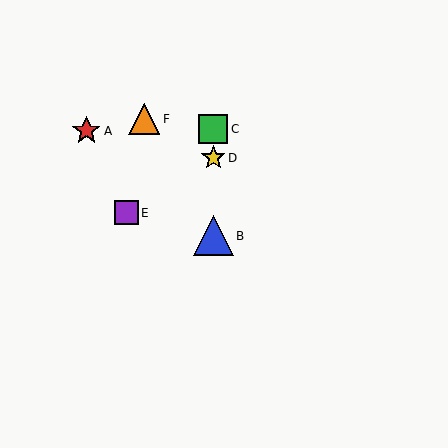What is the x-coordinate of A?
Object A is at x≈86.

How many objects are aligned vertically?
3 objects (B, C, D) are aligned vertically.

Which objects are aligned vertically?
Objects B, C, D are aligned vertically.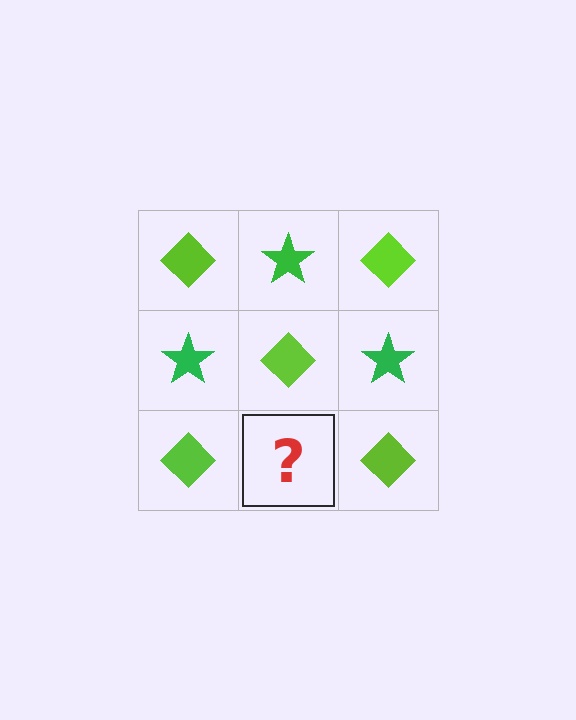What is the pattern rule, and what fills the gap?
The rule is that it alternates lime diamond and green star in a checkerboard pattern. The gap should be filled with a green star.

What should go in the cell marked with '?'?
The missing cell should contain a green star.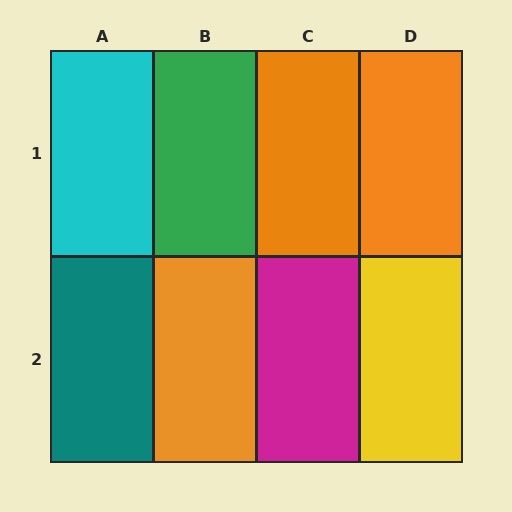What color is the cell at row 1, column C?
Orange.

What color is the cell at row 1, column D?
Orange.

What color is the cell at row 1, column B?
Green.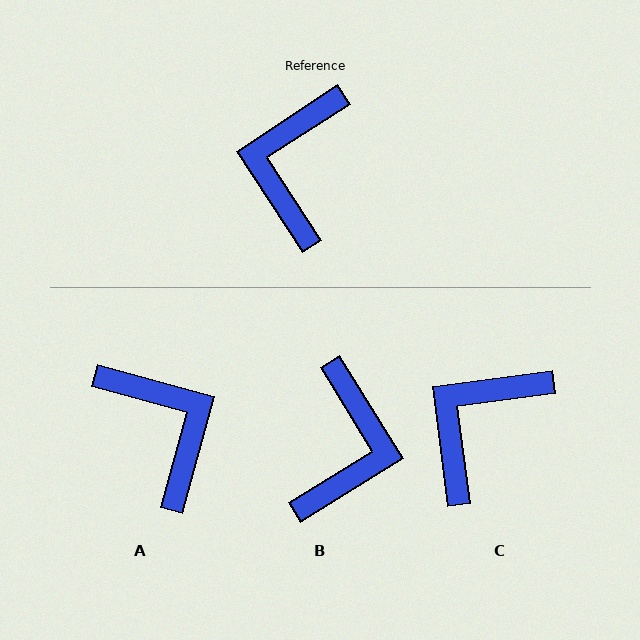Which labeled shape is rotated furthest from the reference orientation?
B, about 178 degrees away.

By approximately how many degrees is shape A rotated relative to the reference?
Approximately 139 degrees clockwise.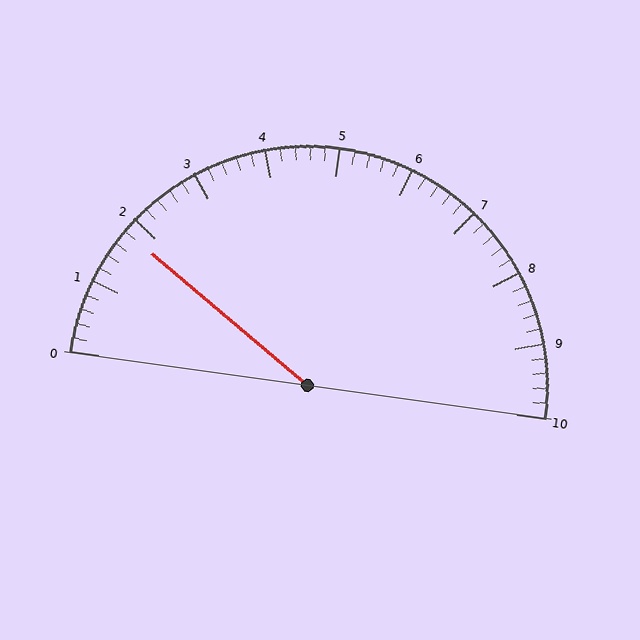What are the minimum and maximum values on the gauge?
The gauge ranges from 0 to 10.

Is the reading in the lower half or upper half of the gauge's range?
The reading is in the lower half of the range (0 to 10).